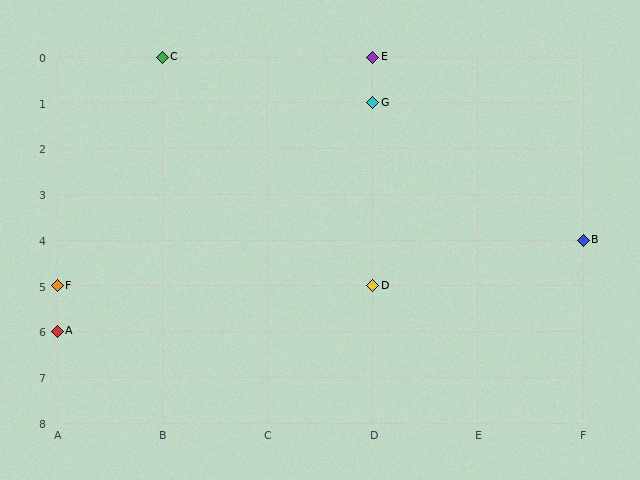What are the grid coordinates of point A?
Point A is at grid coordinates (A, 6).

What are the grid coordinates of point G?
Point G is at grid coordinates (D, 1).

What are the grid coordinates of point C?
Point C is at grid coordinates (B, 0).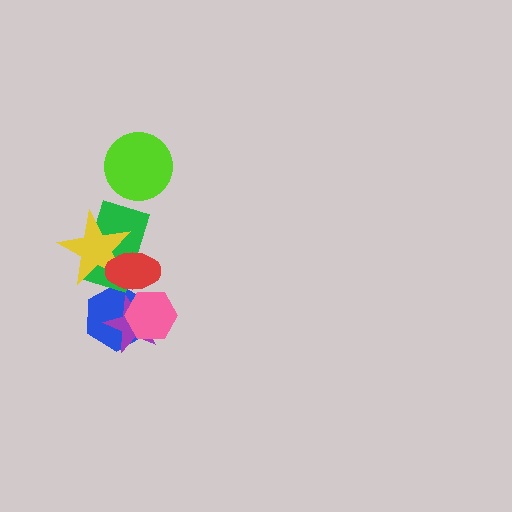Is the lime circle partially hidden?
No, no other shape covers it.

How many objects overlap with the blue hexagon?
3 objects overlap with the blue hexagon.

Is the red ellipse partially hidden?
Yes, it is partially covered by another shape.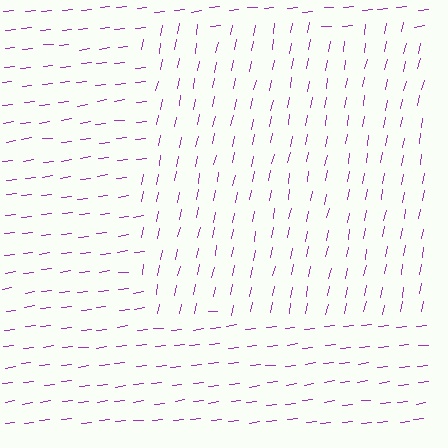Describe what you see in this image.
The image is filled with small purple line segments. A rectangle region in the image has lines oriented differently from the surrounding lines, creating a visible texture boundary.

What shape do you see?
I see a rectangle.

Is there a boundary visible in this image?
Yes, there is a texture boundary formed by a change in line orientation.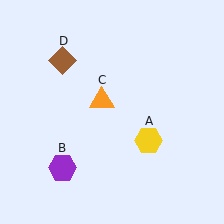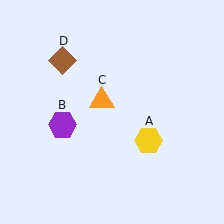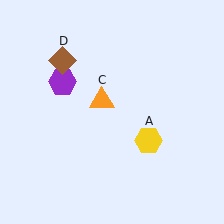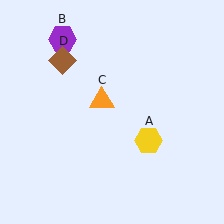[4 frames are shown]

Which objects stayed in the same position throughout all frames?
Yellow hexagon (object A) and orange triangle (object C) and brown diamond (object D) remained stationary.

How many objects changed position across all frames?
1 object changed position: purple hexagon (object B).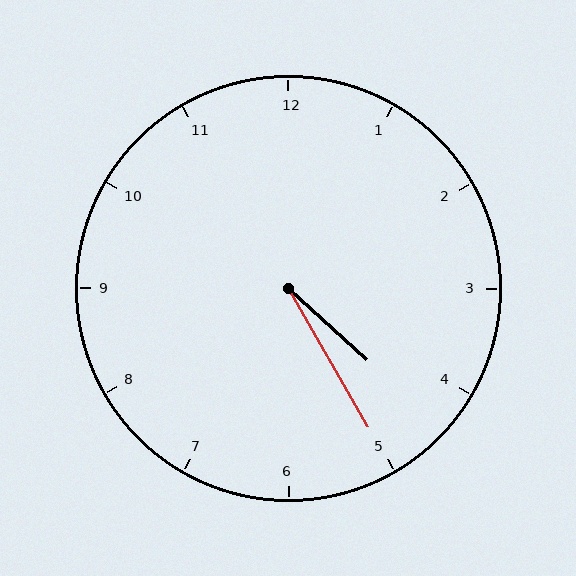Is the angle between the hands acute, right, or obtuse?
It is acute.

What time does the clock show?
4:25.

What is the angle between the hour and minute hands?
Approximately 18 degrees.